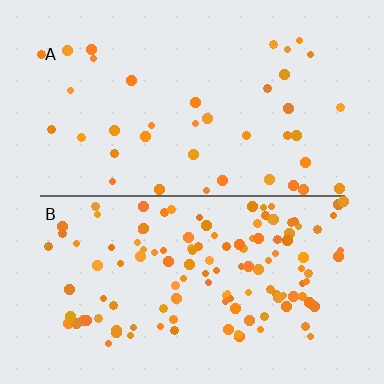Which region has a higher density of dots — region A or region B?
B (the bottom).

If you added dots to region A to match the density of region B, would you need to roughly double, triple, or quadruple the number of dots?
Approximately triple.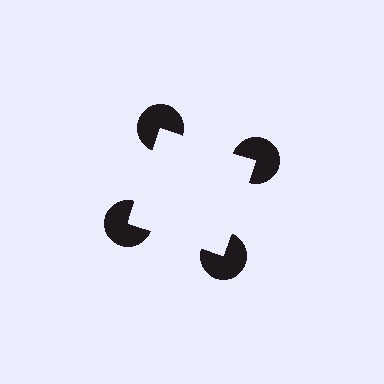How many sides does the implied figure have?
4 sides.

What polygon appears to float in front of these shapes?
An illusory square — its edges are inferred from the aligned wedge cuts in the pac-man discs, not physically drawn.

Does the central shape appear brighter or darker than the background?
It typically appears slightly brighter than the background, even though no actual brightness change is drawn.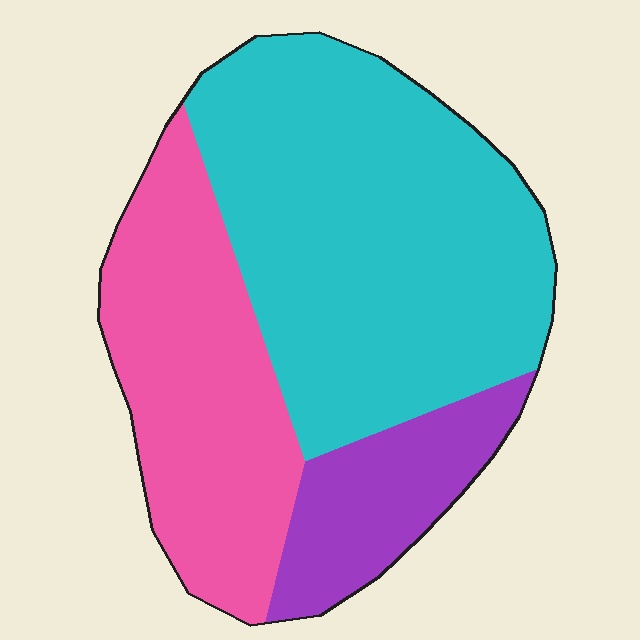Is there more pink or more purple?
Pink.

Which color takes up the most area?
Cyan, at roughly 55%.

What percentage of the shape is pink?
Pink covers around 30% of the shape.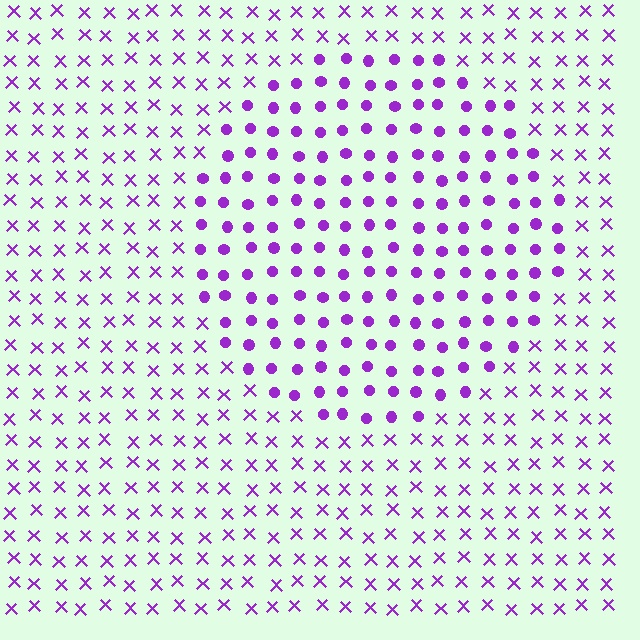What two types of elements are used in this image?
The image uses circles inside the circle region and X marks outside it.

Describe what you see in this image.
The image is filled with small purple elements arranged in a uniform grid. A circle-shaped region contains circles, while the surrounding area contains X marks. The boundary is defined purely by the change in element shape.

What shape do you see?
I see a circle.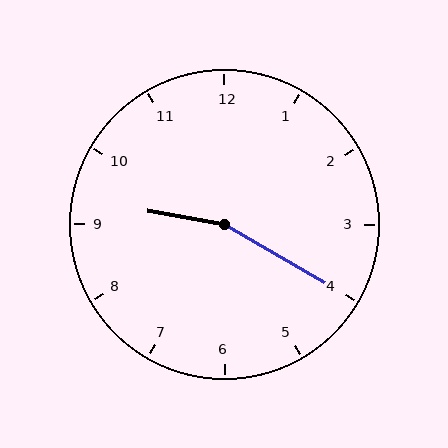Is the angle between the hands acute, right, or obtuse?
It is obtuse.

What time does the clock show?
9:20.